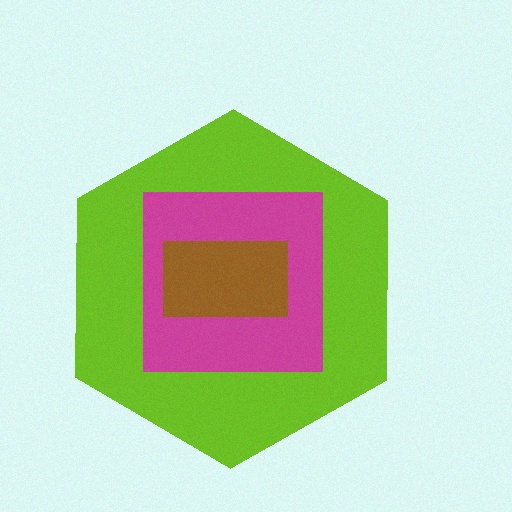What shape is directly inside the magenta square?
The brown rectangle.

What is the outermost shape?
The lime hexagon.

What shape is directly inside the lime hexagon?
The magenta square.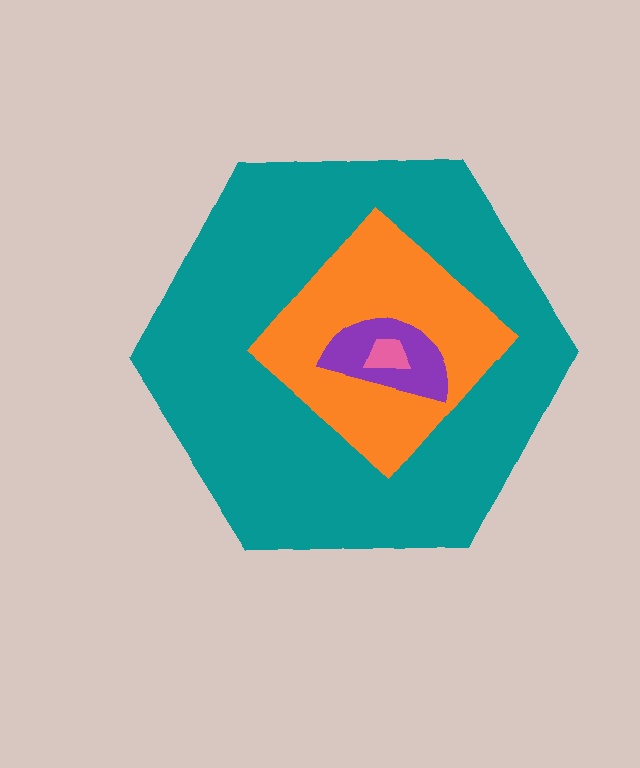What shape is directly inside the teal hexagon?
The orange diamond.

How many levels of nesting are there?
4.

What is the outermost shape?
The teal hexagon.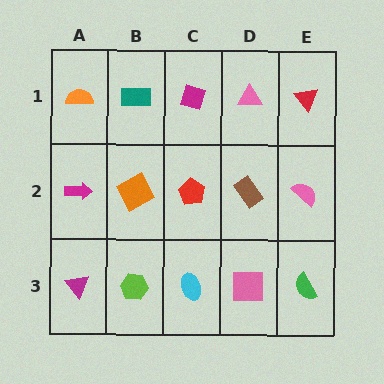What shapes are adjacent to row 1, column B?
An orange square (row 2, column B), an orange semicircle (row 1, column A), a magenta diamond (row 1, column C).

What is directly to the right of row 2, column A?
An orange square.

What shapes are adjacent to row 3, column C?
A red pentagon (row 2, column C), a lime hexagon (row 3, column B), a pink square (row 3, column D).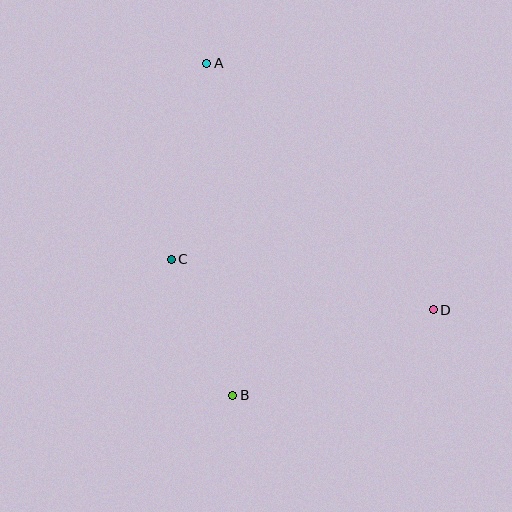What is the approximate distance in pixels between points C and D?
The distance between C and D is approximately 267 pixels.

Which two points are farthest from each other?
Points A and D are farthest from each other.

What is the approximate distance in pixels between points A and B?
The distance between A and B is approximately 333 pixels.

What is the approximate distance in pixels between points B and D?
The distance between B and D is approximately 218 pixels.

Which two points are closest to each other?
Points B and C are closest to each other.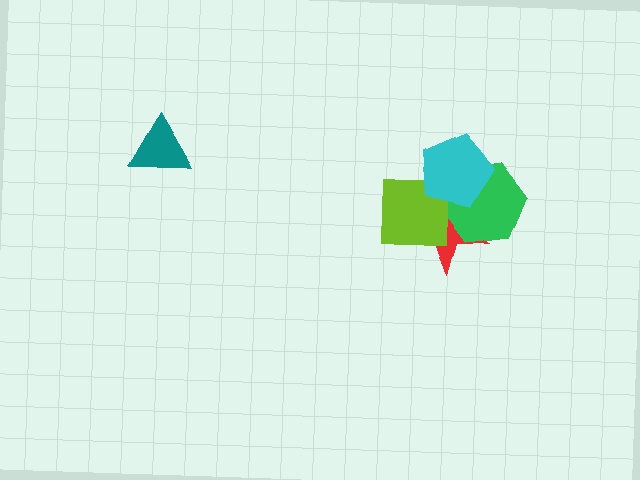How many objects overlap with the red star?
3 objects overlap with the red star.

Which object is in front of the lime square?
The cyan pentagon is in front of the lime square.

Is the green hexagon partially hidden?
Yes, it is partially covered by another shape.